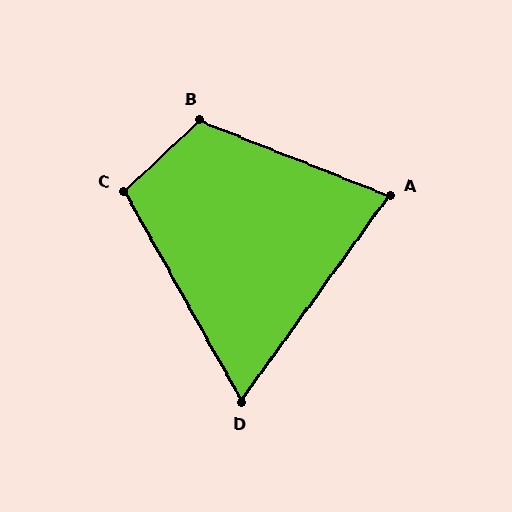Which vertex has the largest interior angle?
B, at approximately 115 degrees.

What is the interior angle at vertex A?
Approximately 76 degrees (acute).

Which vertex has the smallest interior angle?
D, at approximately 65 degrees.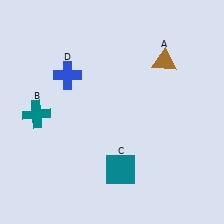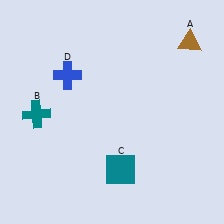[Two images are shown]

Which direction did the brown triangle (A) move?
The brown triangle (A) moved right.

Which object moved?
The brown triangle (A) moved right.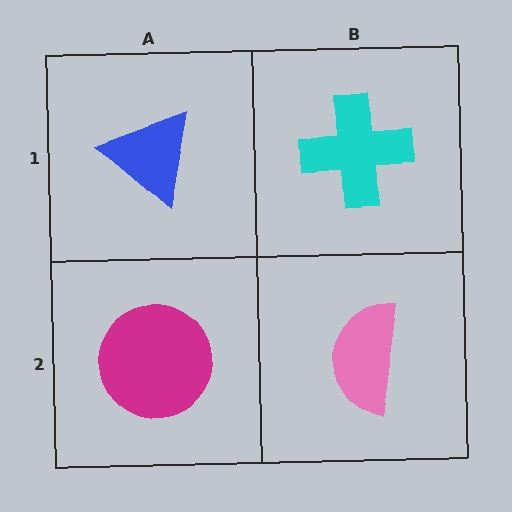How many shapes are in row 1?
2 shapes.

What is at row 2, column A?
A magenta circle.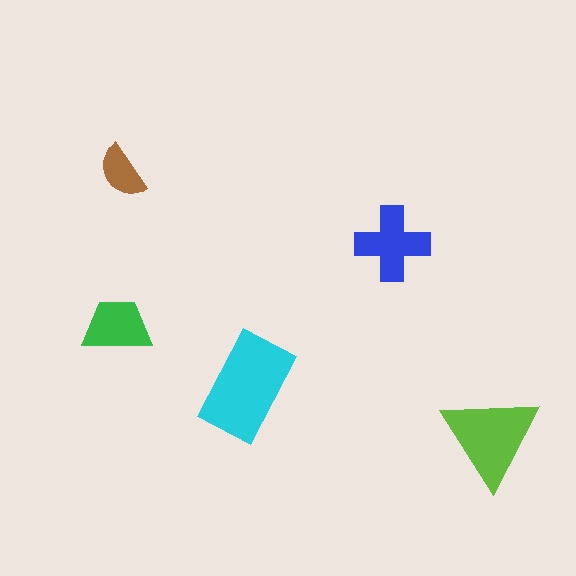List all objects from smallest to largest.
The brown semicircle, the green trapezoid, the blue cross, the lime triangle, the cyan rectangle.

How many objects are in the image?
There are 5 objects in the image.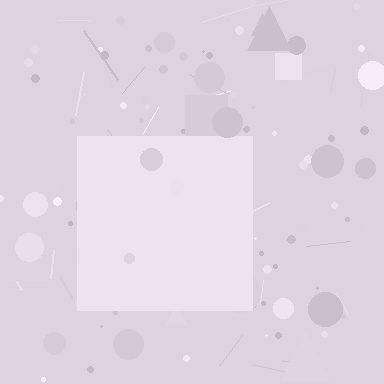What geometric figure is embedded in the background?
A square is embedded in the background.